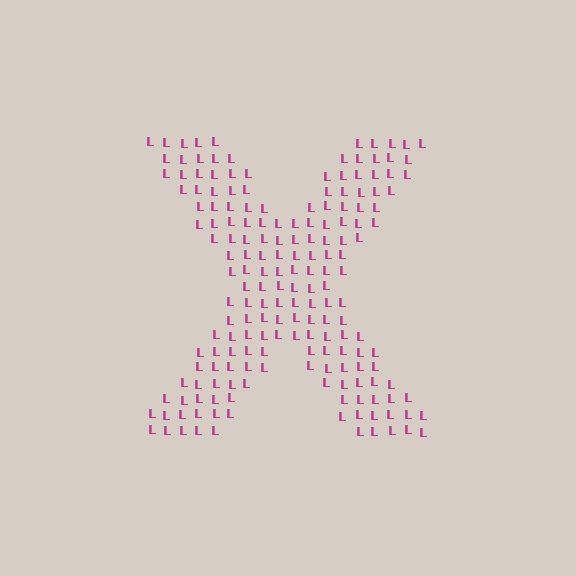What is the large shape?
The large shape is the letter X.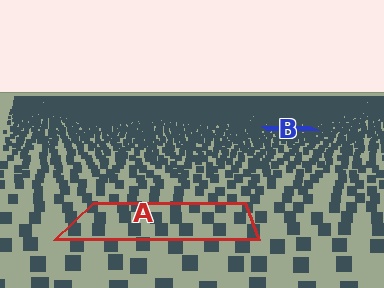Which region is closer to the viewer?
Region A is closer. The texture elements there are larger and more spread out.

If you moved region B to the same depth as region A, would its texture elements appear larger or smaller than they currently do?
They would appear larger. At a closer depth, the same texture elements are projected at a bigger on-screen size.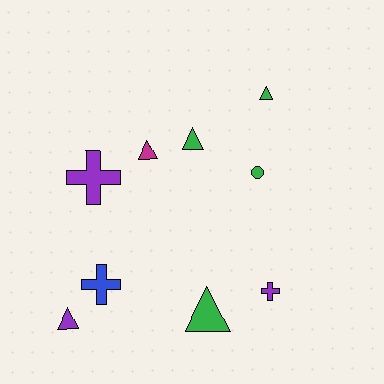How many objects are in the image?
There are 9 objects.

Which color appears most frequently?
Green, with 4 objects.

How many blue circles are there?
There are no blue circles.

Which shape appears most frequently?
Triangle, with 5 objects.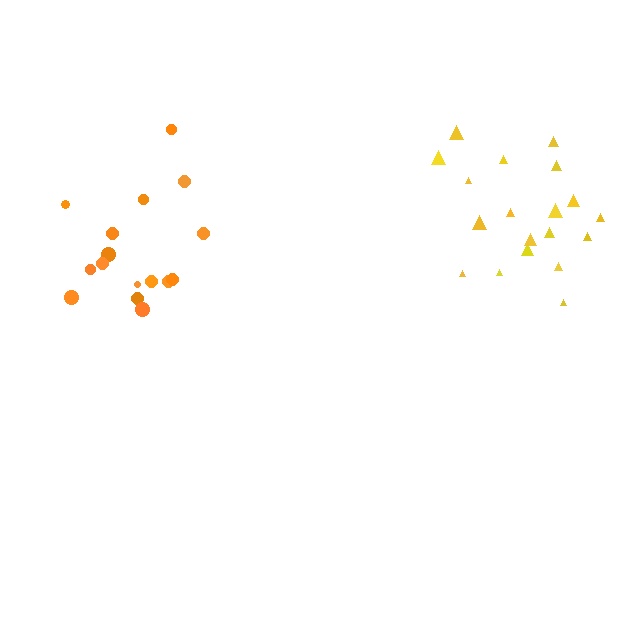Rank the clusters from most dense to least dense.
yellow, orange.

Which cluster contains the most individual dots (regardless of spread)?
Yellow (19).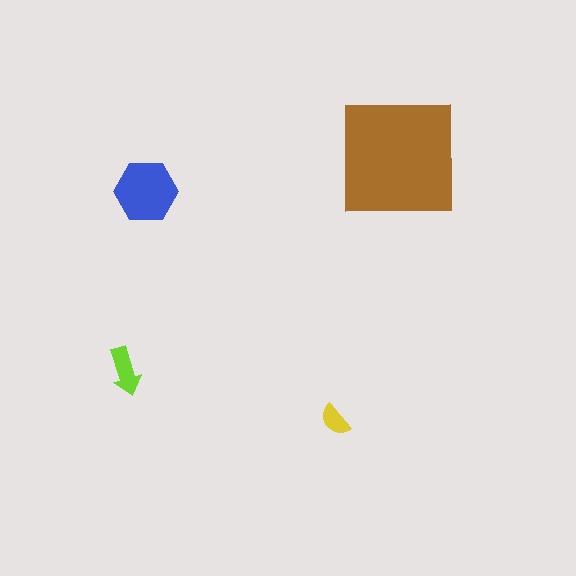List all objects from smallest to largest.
The yellow semicircle, the lime arrow, the blue hexagon, the brown square.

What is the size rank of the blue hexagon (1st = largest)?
2nd.